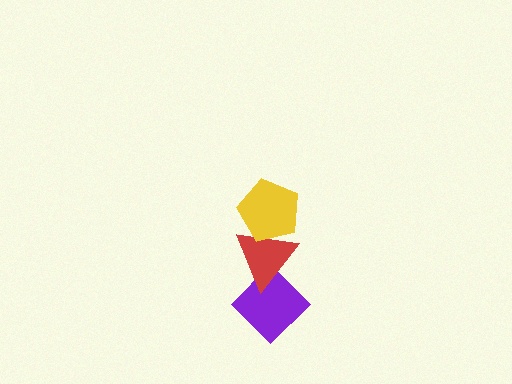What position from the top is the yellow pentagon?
The yellow pentagon is 1st from the top.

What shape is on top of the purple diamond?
The red triangle is on top of the purple diamond.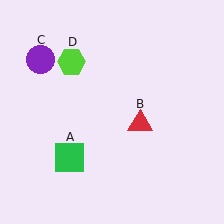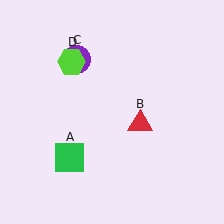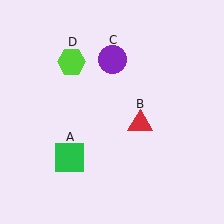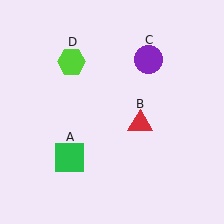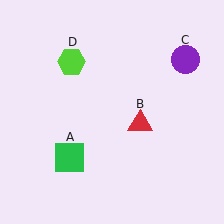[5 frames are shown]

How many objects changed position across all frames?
1 object changed position: purple circle (object C).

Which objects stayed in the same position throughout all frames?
Green square (object A) and red triangle (object B) and lime hexagon (object D) remained stationary.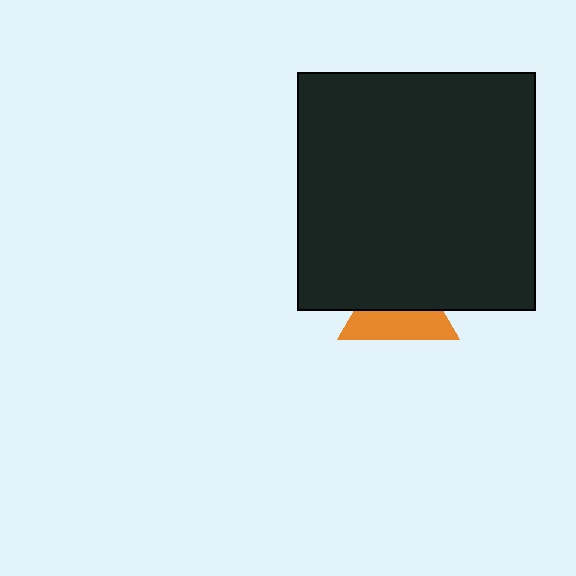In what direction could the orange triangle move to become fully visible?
The orange triangle could move down. That would shift it out from behind the black square entirely.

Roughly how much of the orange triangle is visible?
About half of it is visible (roughly 46%).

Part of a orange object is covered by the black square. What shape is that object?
It is a triangle.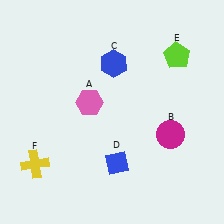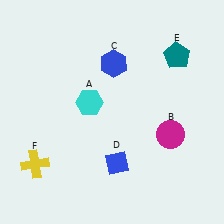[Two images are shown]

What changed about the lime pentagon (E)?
In Image 1, E is lime. In Image 2, it changed to teal.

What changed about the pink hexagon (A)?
In Image 1, A is pink. In Image 2, it changed to cyan.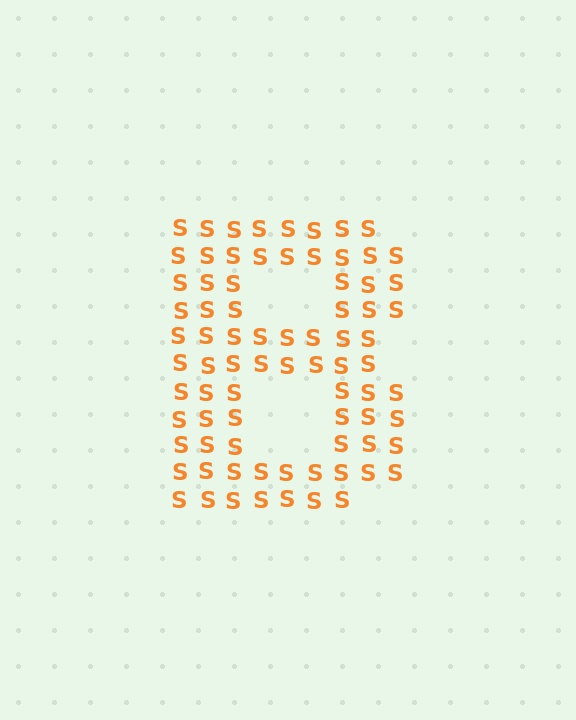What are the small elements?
The small elements are letter S's.